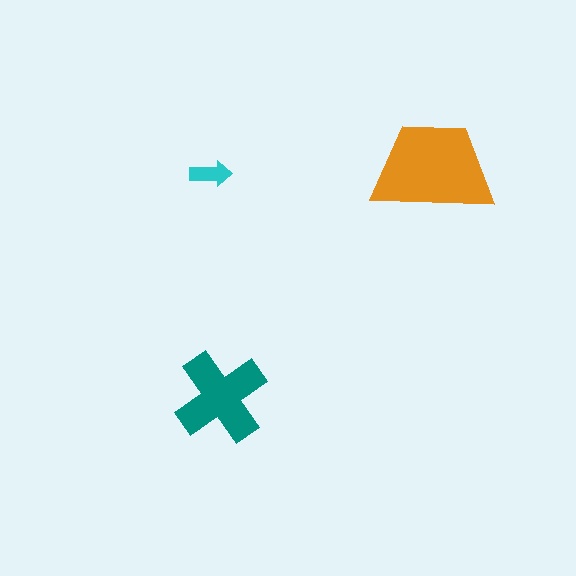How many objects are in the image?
There are 3 objects in the image.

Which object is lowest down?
The teal cross is bottommost.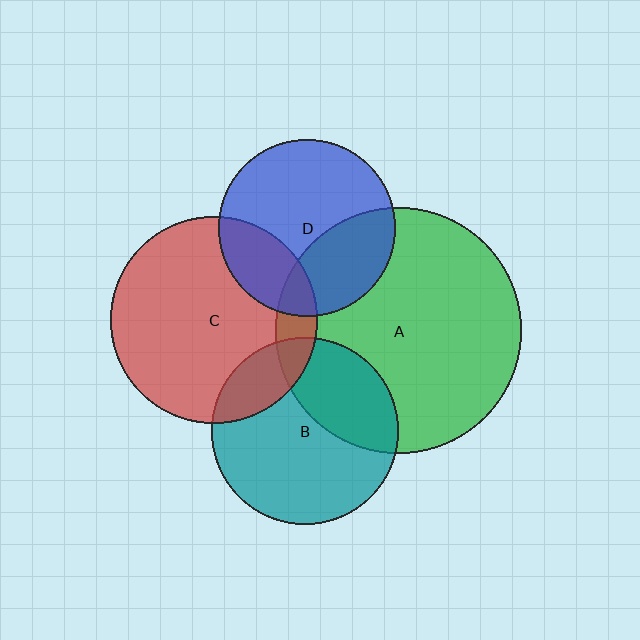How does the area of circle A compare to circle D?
Approximately 1.9 times.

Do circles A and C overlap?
Yes.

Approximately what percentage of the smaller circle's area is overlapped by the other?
Approximately 10%.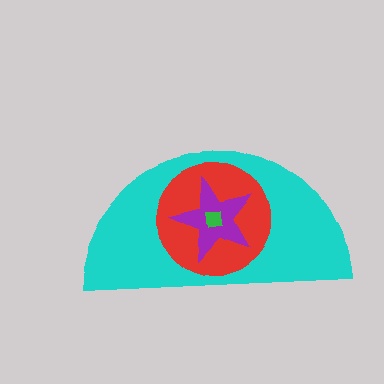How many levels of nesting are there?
4.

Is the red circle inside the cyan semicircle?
Yes.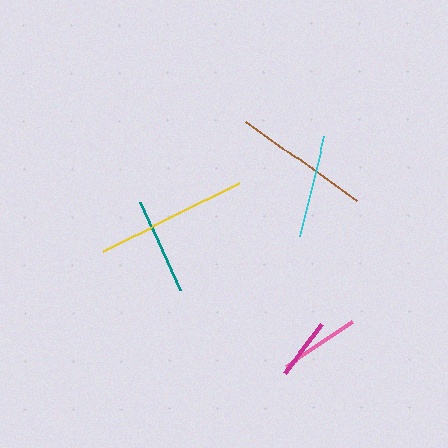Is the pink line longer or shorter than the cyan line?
The cyan line is longer than the pink line.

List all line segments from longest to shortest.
From longest to shortest: yellow, brown, cyan, teal, pink, magenta.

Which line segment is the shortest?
The magenta line is the shortest at approximately 61 pixels.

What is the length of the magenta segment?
The magenta segment is approximately 61 pixels long.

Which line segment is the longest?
The yellow line is the longest at approximately 152 pixels.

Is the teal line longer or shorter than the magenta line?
The teal line is longer than the magenta line.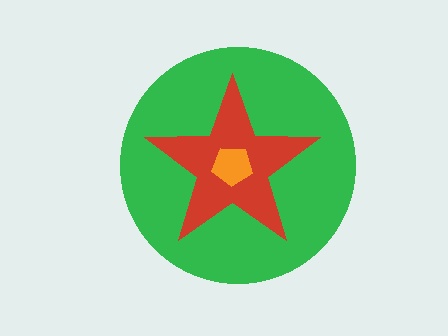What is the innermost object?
The orange pentagon.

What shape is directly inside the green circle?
The red star.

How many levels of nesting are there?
3.